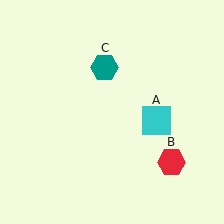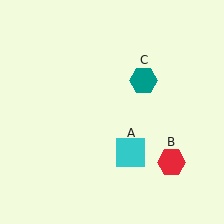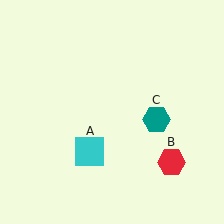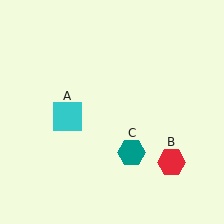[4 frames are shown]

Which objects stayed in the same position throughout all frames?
Red hexagon (object B) remained stationary.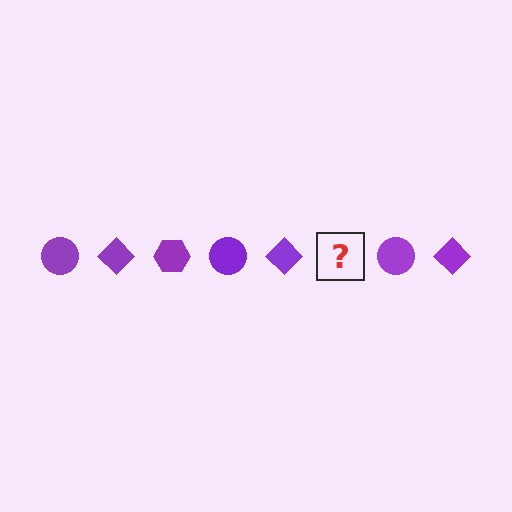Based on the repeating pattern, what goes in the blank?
The blank should be a purple hexagon.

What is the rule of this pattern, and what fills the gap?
The rule is that the pattern cycles through circle, diamond, hexagon shapes in purple. The gap should be filled with a purple hexagon.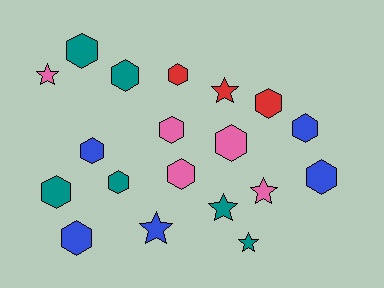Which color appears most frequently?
Teal, with 6 objects.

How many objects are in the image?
There are 19 objects.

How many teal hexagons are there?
There are 4 teal hexagons.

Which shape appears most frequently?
Hexagon, with 13 objects.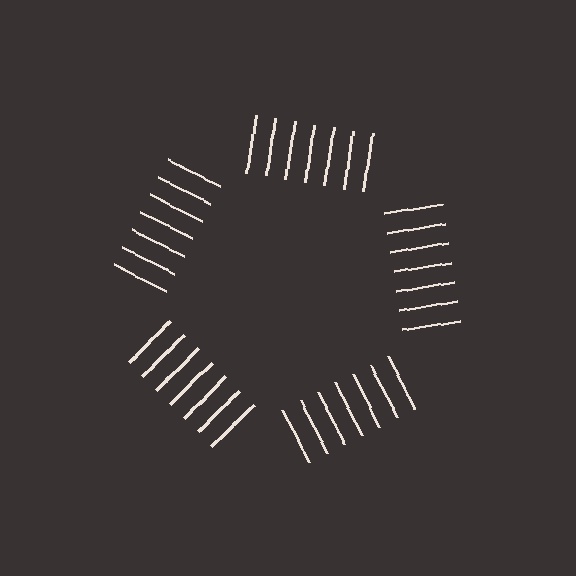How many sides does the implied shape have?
5 sides — the line-ends trace a pentagon.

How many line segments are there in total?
35 — 7 along each of the 5 edges.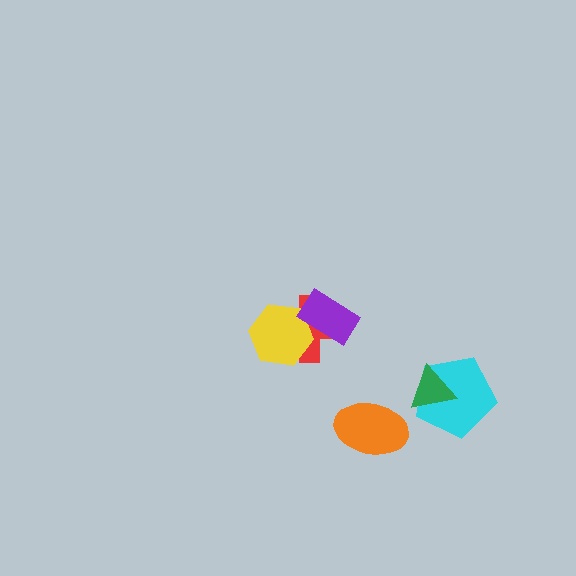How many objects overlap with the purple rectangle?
2 objects overlap with the purple rectangle.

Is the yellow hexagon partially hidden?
Yes, it is partially covered by another shape.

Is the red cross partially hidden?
Yes, it is partially covered by another shape.